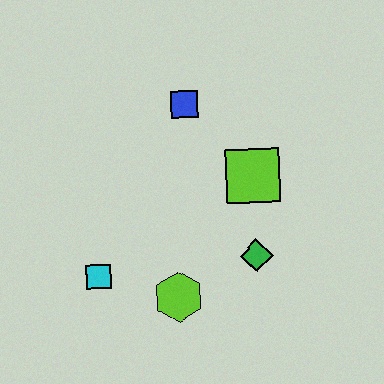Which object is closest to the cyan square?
The lime hexagon is closest to the cyan square.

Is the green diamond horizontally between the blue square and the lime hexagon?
No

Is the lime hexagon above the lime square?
No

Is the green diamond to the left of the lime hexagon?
No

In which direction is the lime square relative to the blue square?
The lime square is below the blue square.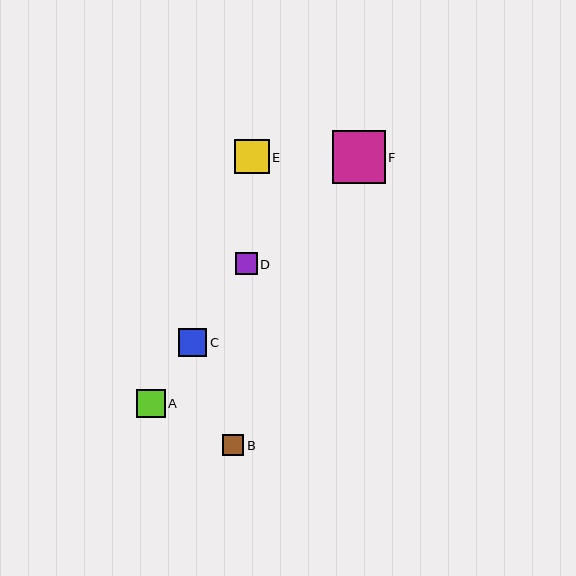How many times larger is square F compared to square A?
Square F is approximately 1.8 times the size of square A.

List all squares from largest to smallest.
From largest to smallest: F, E, A, C, D, B.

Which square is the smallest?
Square B is the smallest with a size of approximately 21 pixels.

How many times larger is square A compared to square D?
Square A is approximately 1.3 times the size of square D.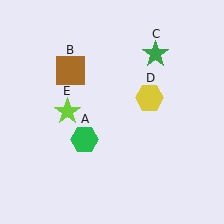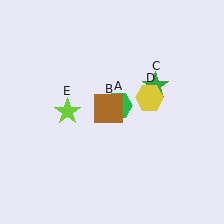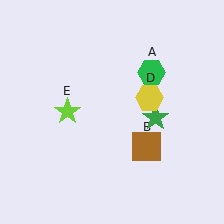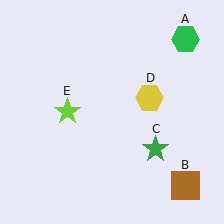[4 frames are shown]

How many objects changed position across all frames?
3 objects changed position: green hexagon (object A), brown square (object B), green star (object C).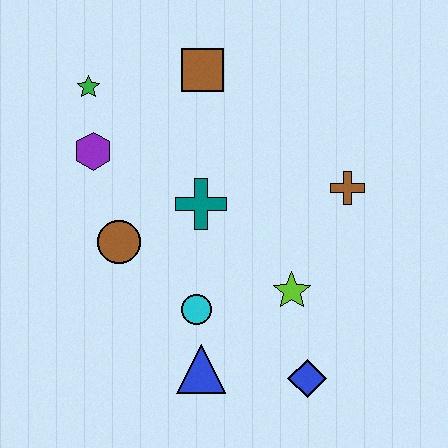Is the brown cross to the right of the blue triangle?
Yes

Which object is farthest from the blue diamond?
The green star is farthest from the blue diamond.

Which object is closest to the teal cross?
The brown circle is closest to the teal cross.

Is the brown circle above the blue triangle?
Yes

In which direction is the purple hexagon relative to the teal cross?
The purple hexagon is to the left of the teal cross.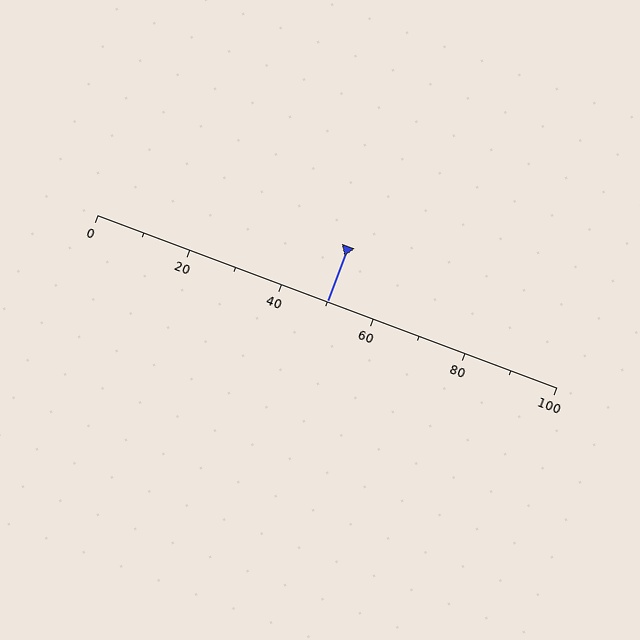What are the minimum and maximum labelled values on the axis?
The axis runs from 0 to 100.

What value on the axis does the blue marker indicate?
The marker indicates approximately 50.